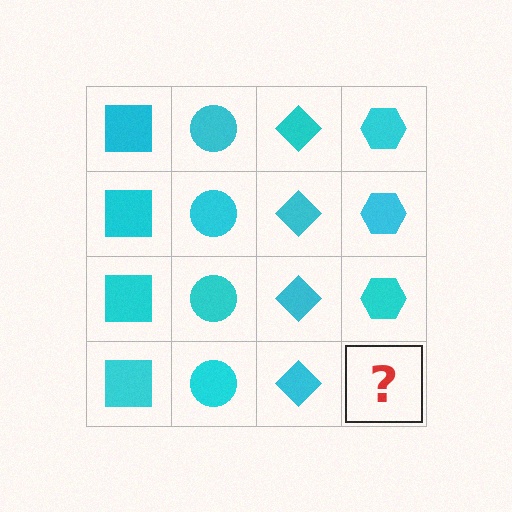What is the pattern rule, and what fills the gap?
The rule is that each column has a consistent shape. The gap should be filled with a cyan hexagon.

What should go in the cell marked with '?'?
The missing cell should contain a cyan hexagon.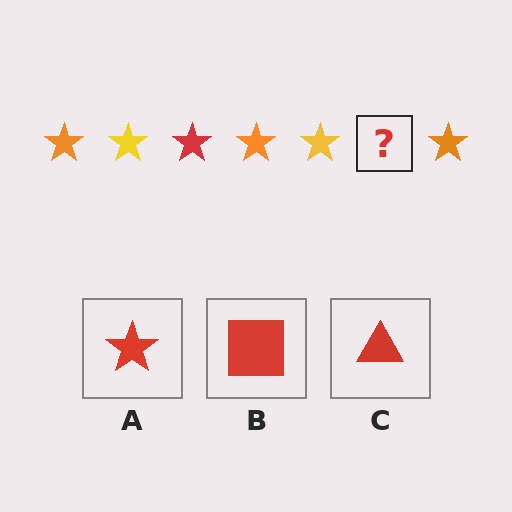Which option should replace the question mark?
Option A.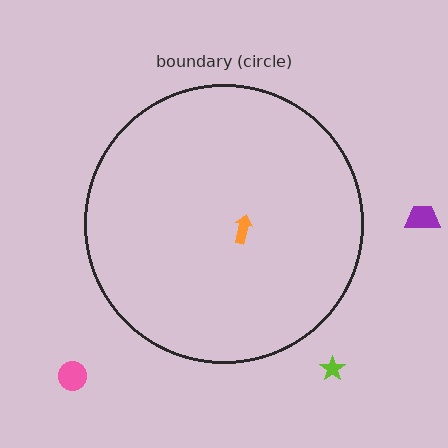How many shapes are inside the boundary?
1 inside, 3 outside.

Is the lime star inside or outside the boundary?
Outside.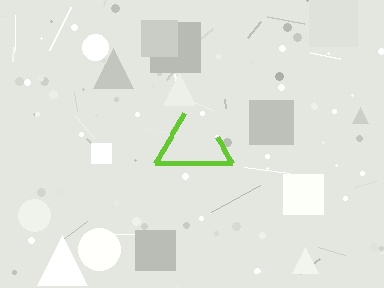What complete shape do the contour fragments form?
The contour fragments form a triangle.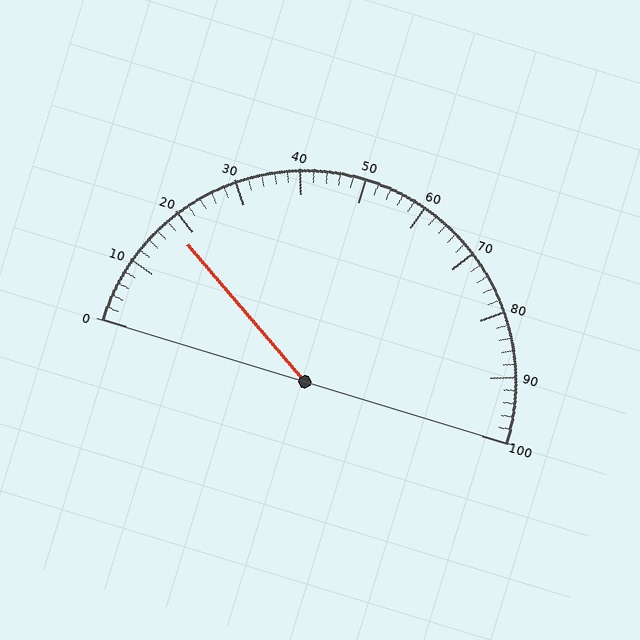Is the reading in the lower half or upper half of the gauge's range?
The reading is in the lower half of the range (0 to 100).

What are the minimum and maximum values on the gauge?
The gauge ranges from 0 to 100.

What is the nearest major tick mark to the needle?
The nearest major tick mark is 20.